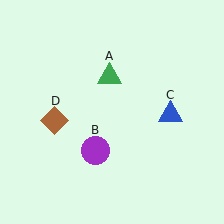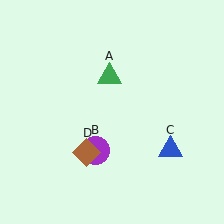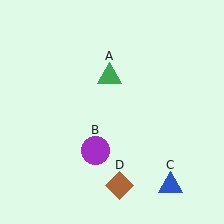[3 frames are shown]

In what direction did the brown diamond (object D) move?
The brown diamond (object D) moved down and to the right.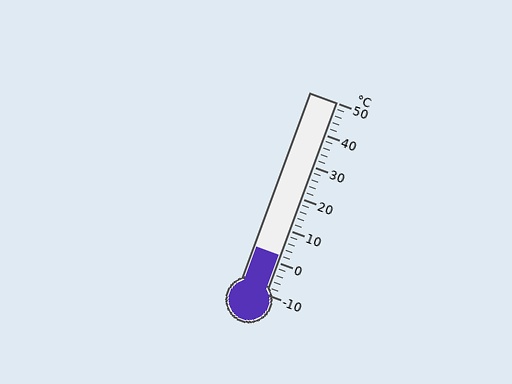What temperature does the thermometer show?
The thermometer shows approximately 2°C.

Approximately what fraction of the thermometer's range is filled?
The thermometer is filled to approximately 20% of its range.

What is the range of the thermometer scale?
The thermometer scale ranges from -10°C to 50°C.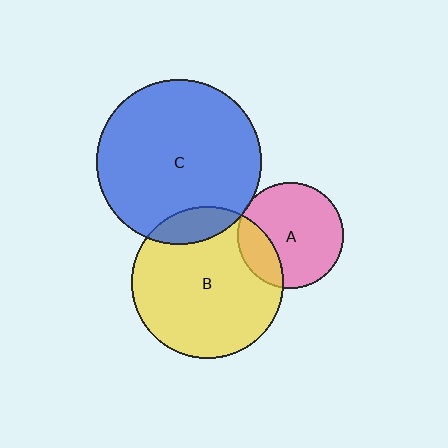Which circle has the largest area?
Circle C (blue).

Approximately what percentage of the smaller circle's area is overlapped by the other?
Approximately 5%.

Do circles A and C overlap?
Yes.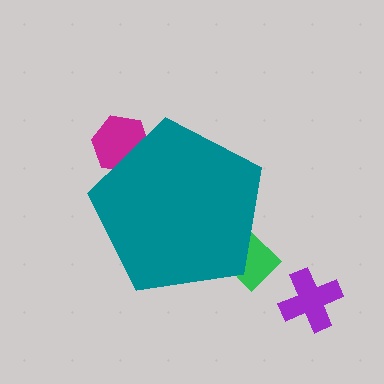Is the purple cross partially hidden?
No, the purple cross is fully visible.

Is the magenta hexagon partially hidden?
Yes, the magenta hexagon is partially hidden behind the teal pentagon.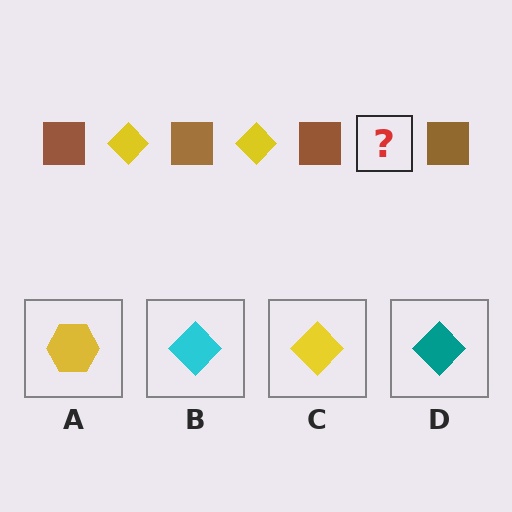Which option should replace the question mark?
Option C.